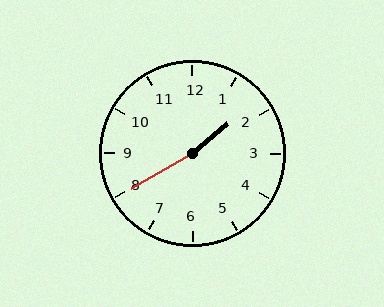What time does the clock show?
1:40.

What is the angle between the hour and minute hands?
Approximately 170 degrees.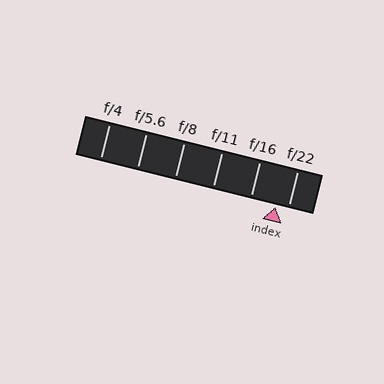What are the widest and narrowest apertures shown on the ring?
The widest aperture shown is f/4 and the narrowest is f/22.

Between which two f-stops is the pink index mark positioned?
The index mark is between f/16 and f/22.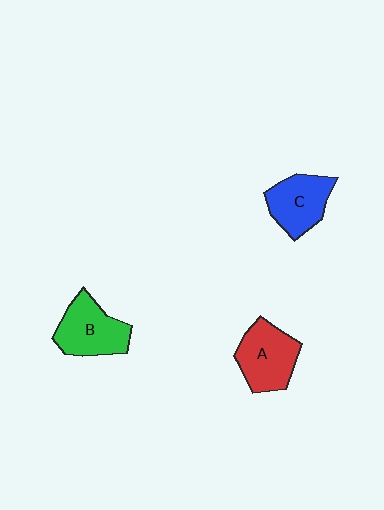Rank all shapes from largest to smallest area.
From largest to smallest: A (red), B (green), C (blue).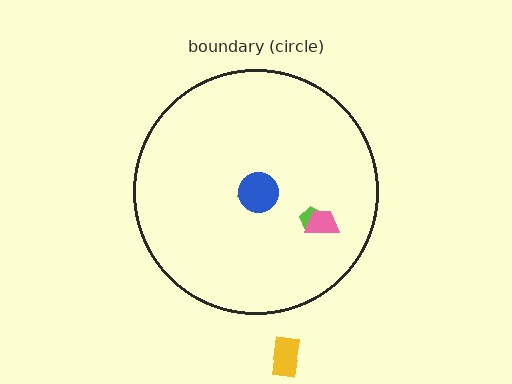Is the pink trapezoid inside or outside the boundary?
Inside.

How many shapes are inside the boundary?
4 inside, 1 outside.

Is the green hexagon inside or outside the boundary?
Inside.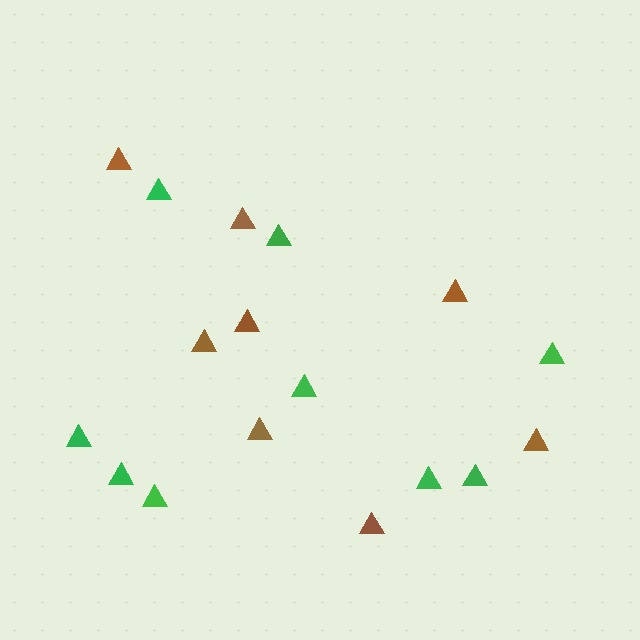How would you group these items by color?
There are 2 groups: one group of brown triangles (8) and one group of green triangles (9).